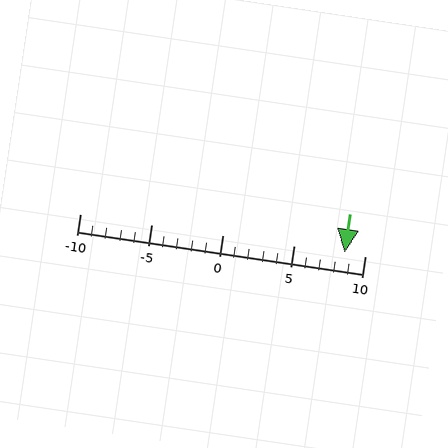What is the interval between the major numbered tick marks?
The major tick marks are spaced 5 units apart.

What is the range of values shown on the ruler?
The ruler shows values from -10 to 10.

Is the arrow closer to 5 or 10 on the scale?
The arrow is closer to 10.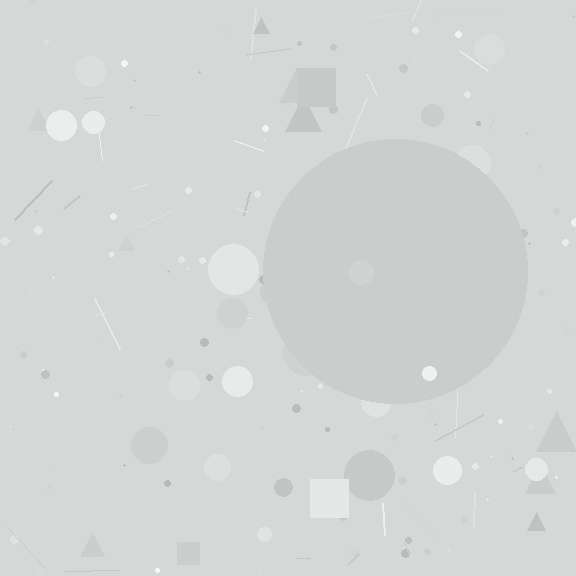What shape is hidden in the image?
A circle is hidden in the image.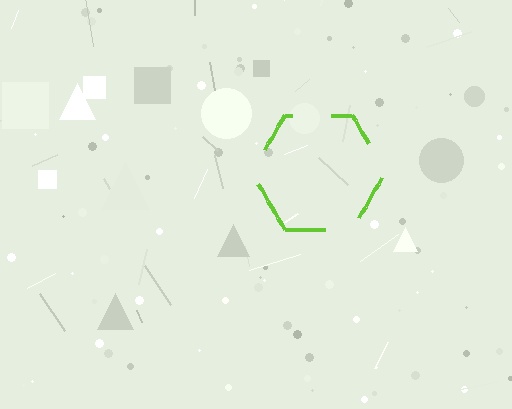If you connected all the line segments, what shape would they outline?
They would outline a hexagon.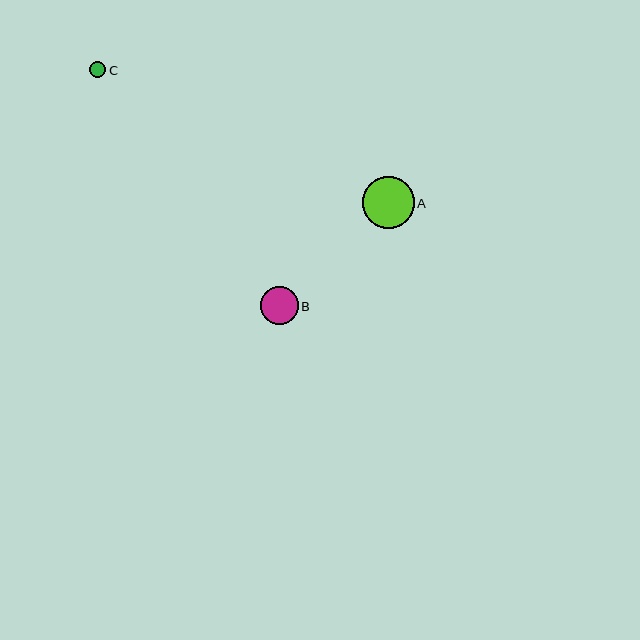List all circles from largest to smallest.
From largest to smallest: A, B, C.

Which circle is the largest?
Circle A is the largest with a size of approximately 52 pixels.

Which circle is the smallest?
Circle C is the smallest with a size of approximately 16 pixels.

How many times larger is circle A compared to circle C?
Circle A is approximately 3.2 times the size of circle C.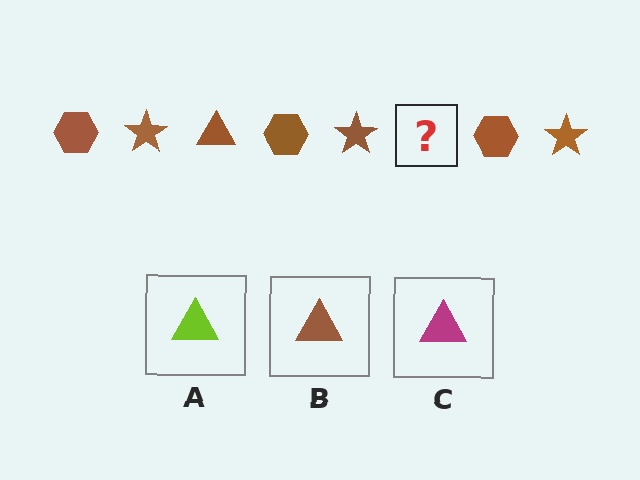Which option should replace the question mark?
Option B.